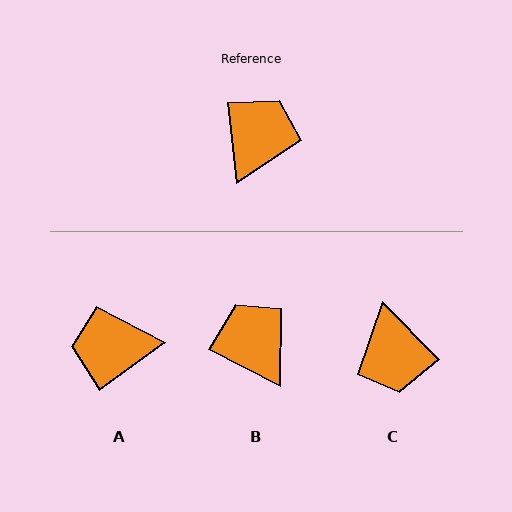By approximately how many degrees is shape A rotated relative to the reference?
Approximately 119 degrees counter-clockwise.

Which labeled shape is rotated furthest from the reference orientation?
C, about 142 degrees away.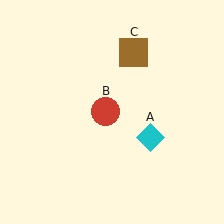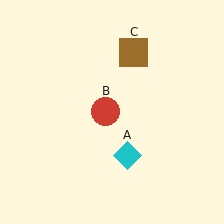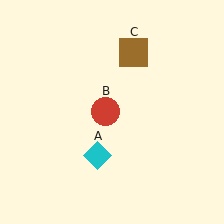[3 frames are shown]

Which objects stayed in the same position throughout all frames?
Red circle (object B) and brown square (object C) remained stationary.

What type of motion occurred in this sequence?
The cyan diamond (object A) rotated clockwise around the center of the scene.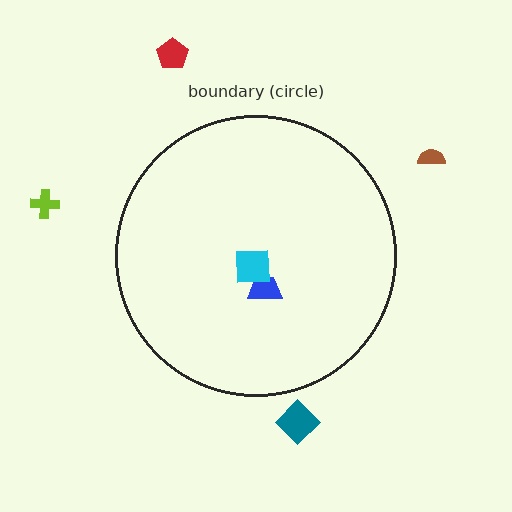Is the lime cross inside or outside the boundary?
Outside.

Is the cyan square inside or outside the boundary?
Inside.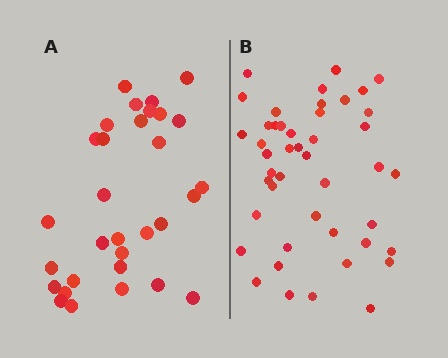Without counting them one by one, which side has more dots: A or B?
Region B (the right region) has more dots.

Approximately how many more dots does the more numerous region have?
Region B has approximately 15 more dots than region A.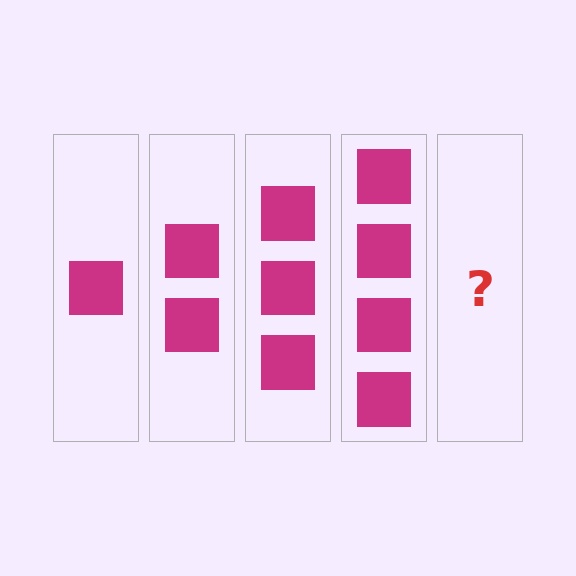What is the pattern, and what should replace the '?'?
The pattern is that each step adds one more square. The '?' should be 5 squares.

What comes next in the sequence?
The next element should be 5 squares.